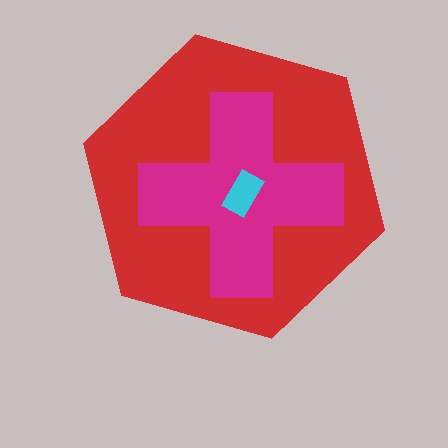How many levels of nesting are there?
3.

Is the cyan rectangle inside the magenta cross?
Yes.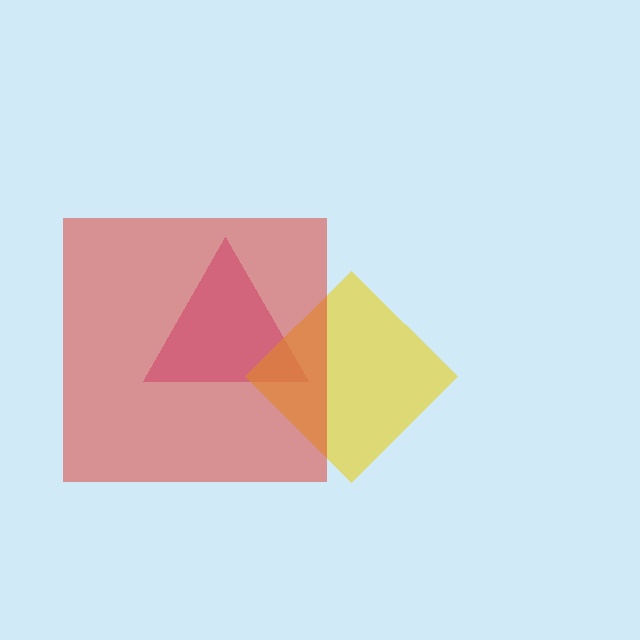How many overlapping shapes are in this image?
There are 3 overlapping shapes in the image.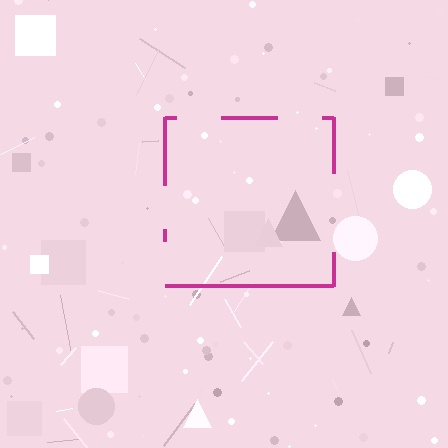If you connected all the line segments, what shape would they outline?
They would outline a square.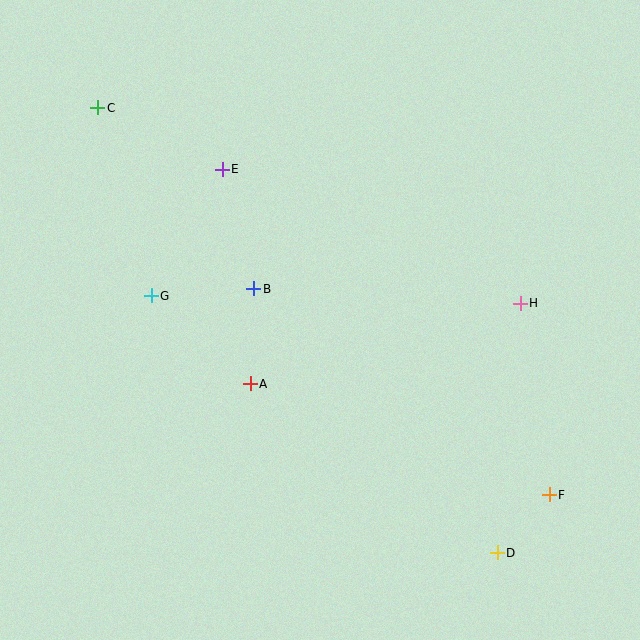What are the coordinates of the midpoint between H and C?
The midpoint between H and C is at (309, 206).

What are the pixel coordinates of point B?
Point B is at (254, 289).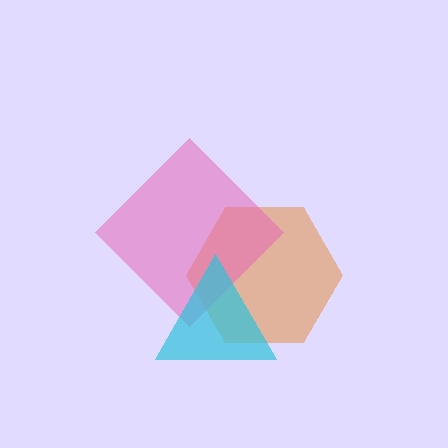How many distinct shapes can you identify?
There are 3 distinct shapes: an orange hexagon, a pink diamond, a cyan triangle.